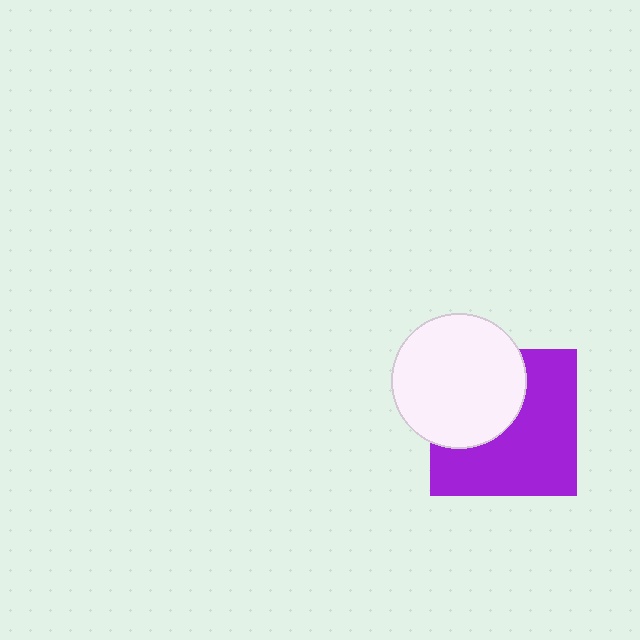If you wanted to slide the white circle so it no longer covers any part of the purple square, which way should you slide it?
Slide it toward the upper-left — that is the most direct way to separate the two shapes.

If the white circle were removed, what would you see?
You would see the complete purple square.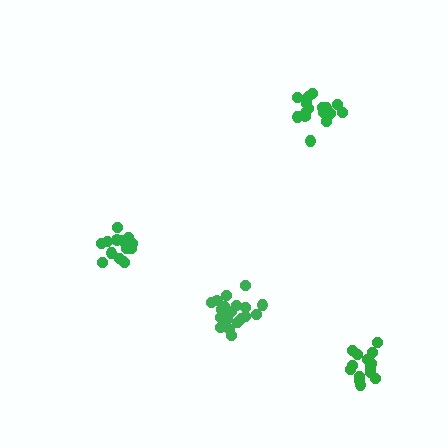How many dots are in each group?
Group 1: 15 dots, Group 2: 20 dots, Group 3: 14 dots, Group 4: 17 dots (66 total).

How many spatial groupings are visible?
There are 4 spatial groupings.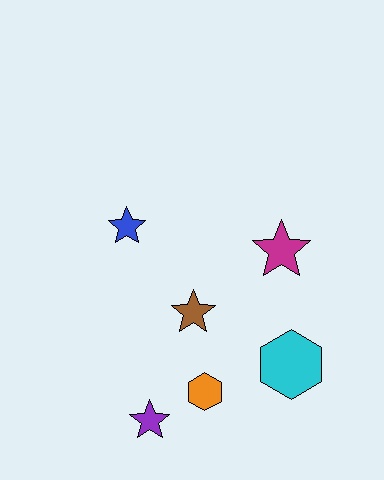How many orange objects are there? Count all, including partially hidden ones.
There is 1 orange object.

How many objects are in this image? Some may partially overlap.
There are 6 objects.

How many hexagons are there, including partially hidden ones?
There are 2 hexagons.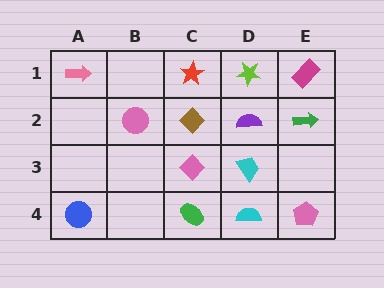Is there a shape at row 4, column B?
No, that cell is empty.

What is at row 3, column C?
A pink diamond.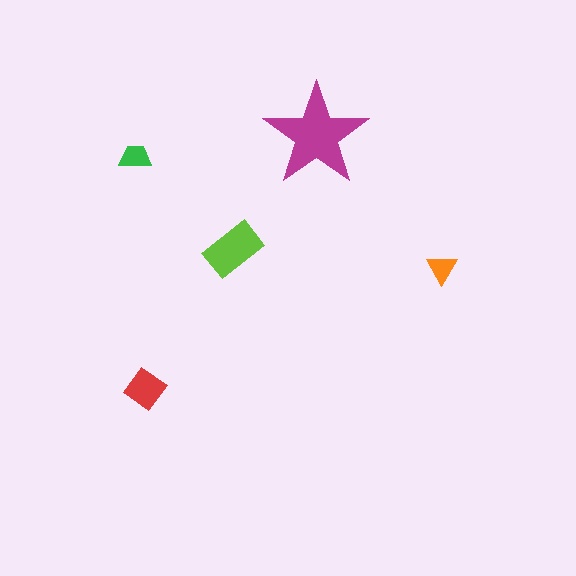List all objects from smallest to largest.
The orange triangle, the green trapezoid, the red diamond, the lime rectangle, the magenta star.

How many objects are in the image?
There are 5 objects in the image.